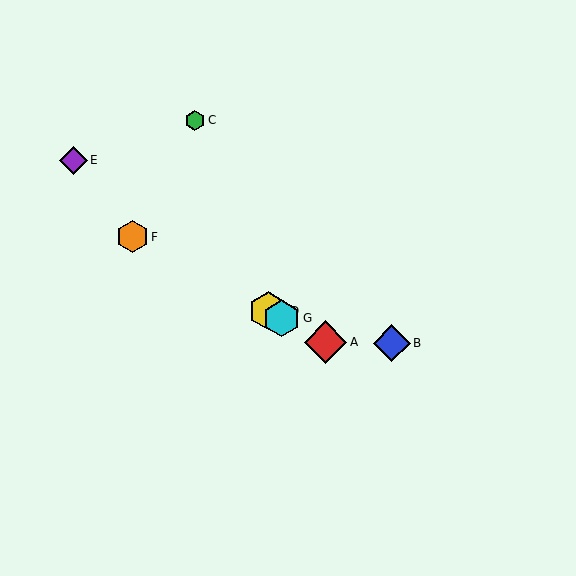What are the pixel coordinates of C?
Object C is at (195, 120).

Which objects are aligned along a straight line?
Objects A, D, F, G are aligned along a straight line.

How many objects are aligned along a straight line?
4 objects (A, D, F, G) are aligned along a straight line.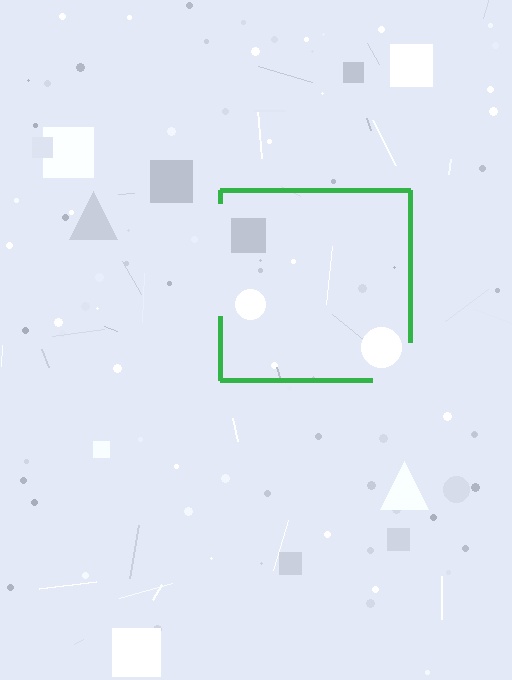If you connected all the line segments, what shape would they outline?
They would outline a square.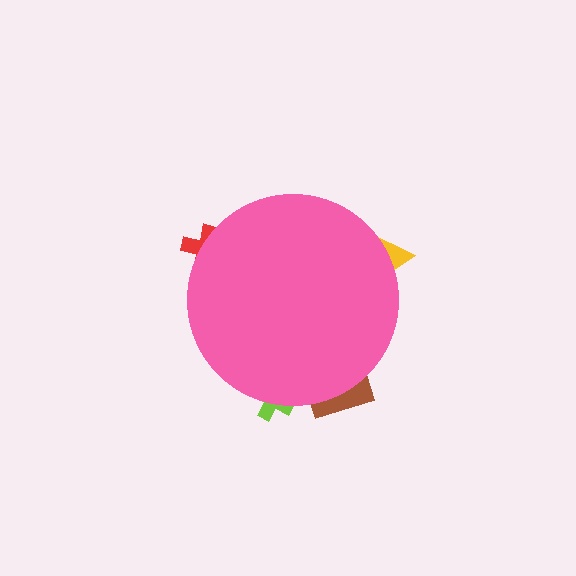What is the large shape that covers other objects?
A pink circle.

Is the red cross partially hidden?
Yes, the red cross is partially hidden behind the pink circle.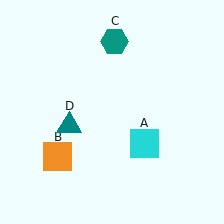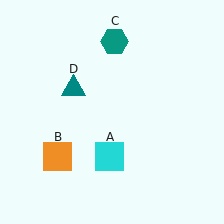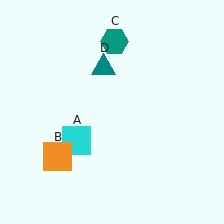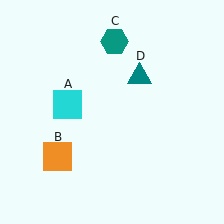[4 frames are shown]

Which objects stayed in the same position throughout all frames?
Orange square (object B) and teal hexagon (object C) remained stationary.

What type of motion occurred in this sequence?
The cyan square (object A), teal triangle (object D) rotated clockwise around the center of the scene.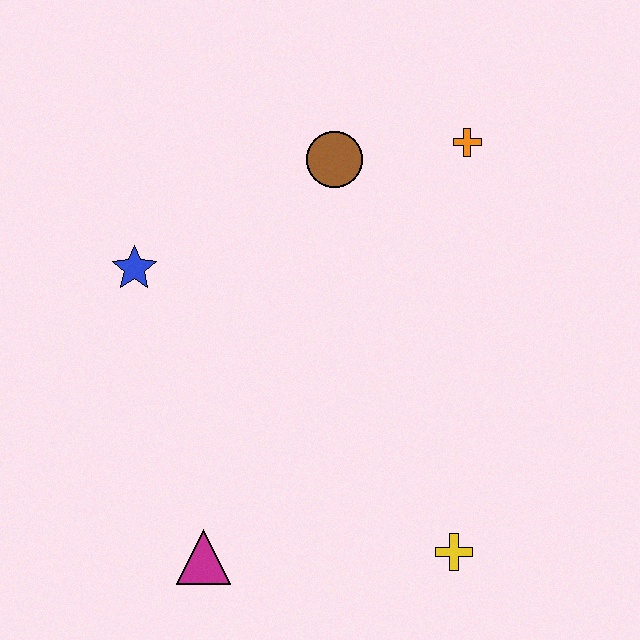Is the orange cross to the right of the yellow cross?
Yes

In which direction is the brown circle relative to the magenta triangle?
The brown circle is above the magenta triangle.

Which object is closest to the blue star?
The brown circle is closest to the blue star.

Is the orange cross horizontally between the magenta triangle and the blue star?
No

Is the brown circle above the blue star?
Yes